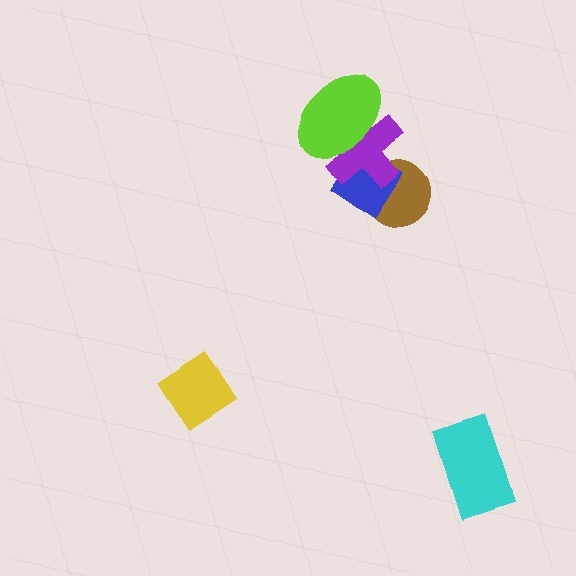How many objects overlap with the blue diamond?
3 objects overlap with the blue diamond.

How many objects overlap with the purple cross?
3 objects overlap with the purple cross.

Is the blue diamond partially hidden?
Yes, it is partially covered by another shape.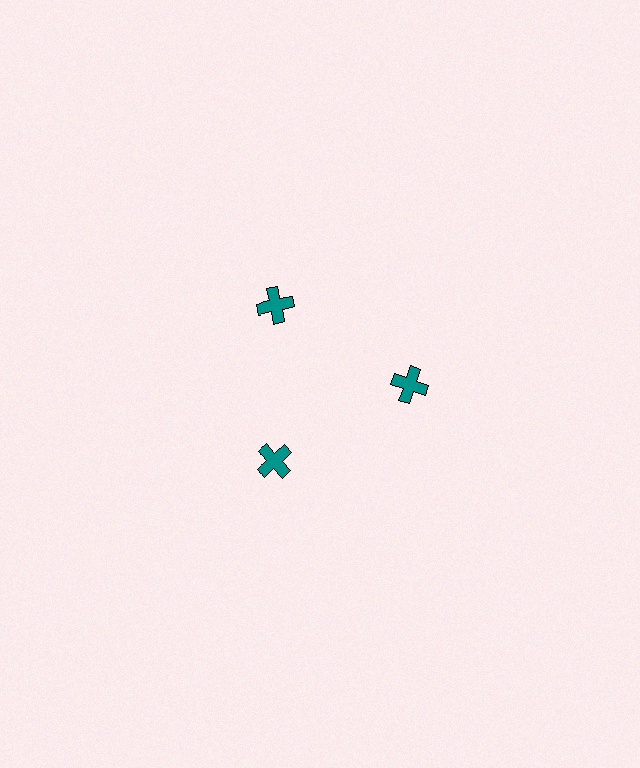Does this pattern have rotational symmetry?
Yes, this pattern has 3-fold rotational symmetry. It looks the same after rotating 120 degrees around the center.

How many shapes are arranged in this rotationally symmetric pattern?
There are 3 shapes, arranged in 3 groups of 1.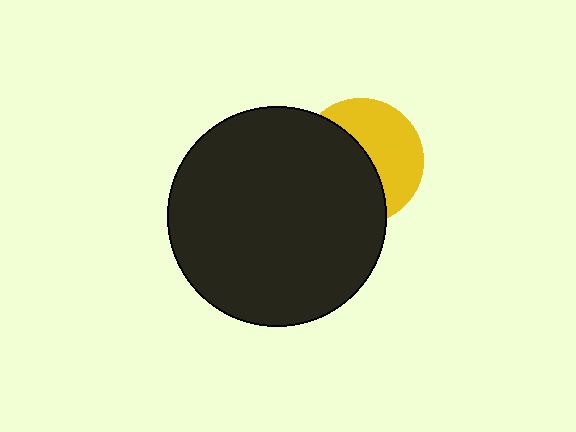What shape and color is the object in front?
The object in front is a black circle.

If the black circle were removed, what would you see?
You would see the complete yellow circle.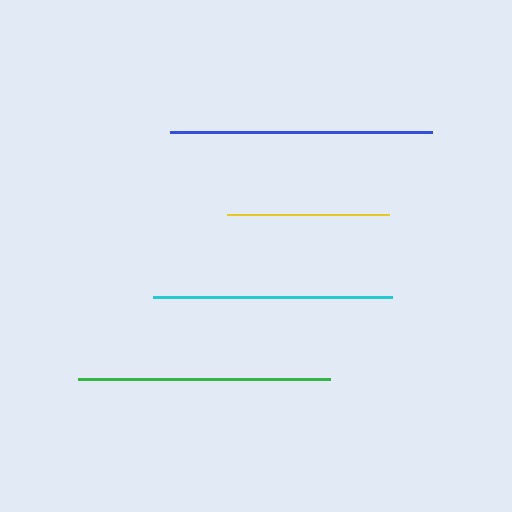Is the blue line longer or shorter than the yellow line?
The blue line is longer than the yellow line.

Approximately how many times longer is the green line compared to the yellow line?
The green line is approximately 1.6 times the length of the yellow line.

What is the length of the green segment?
The green segment is approximately 252 pixels long.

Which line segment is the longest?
The blue line is the longest at approximately 262 pixels.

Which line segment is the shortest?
The yellow line is the shortest at approximately 161 pixels.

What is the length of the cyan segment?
The cyan segment is approximately 238 pixels long.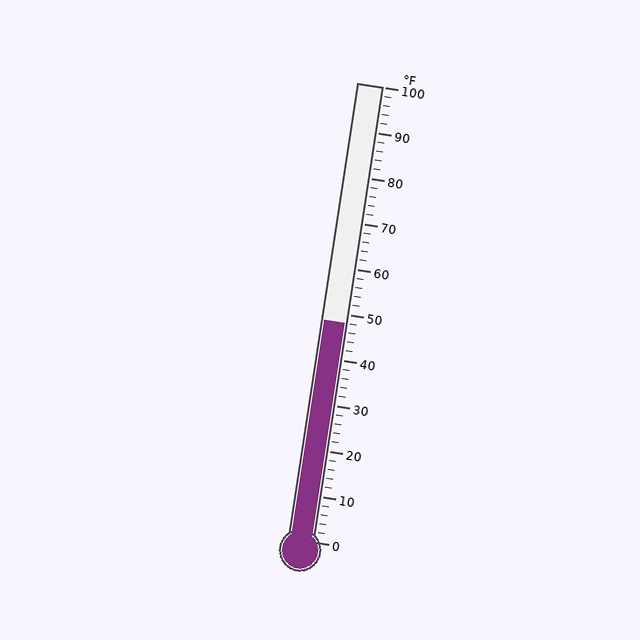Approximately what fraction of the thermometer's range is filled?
The thermometer is filled to approximately 50% of its range.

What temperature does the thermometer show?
The thermometer shows approximately 48°F.